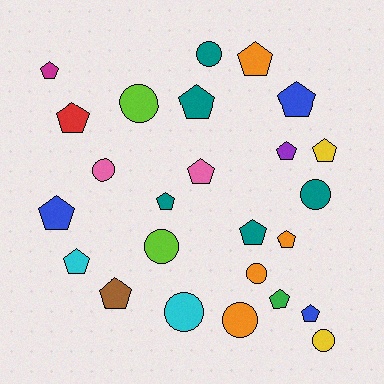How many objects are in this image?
There are 25 objects.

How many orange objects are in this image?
There are 4 orange objects.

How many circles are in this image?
There are 9 circles.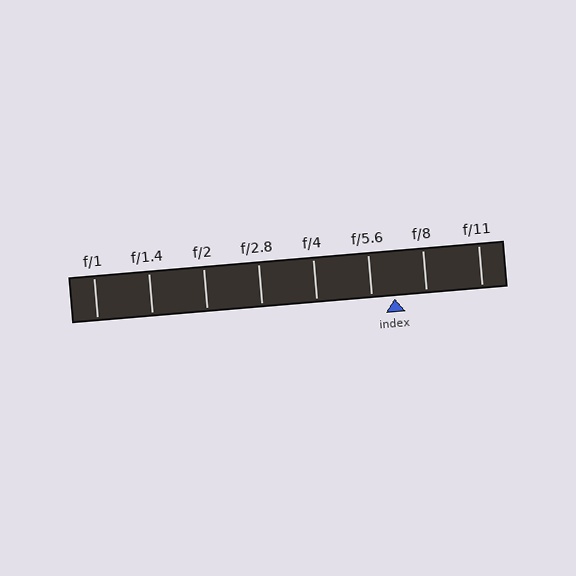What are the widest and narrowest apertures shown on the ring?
The widest aperture shown is f/1 and the narrowest is f/11.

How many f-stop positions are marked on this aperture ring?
There are 8 f-stop positions marked.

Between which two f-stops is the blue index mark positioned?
The index mark is between f/5.6 and f/8.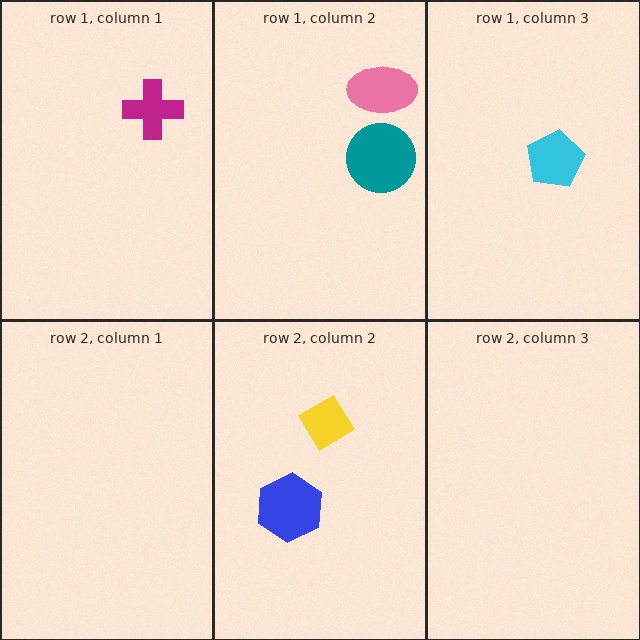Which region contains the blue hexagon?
The row 2, column 2 region.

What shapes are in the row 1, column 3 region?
The cyan pentagon.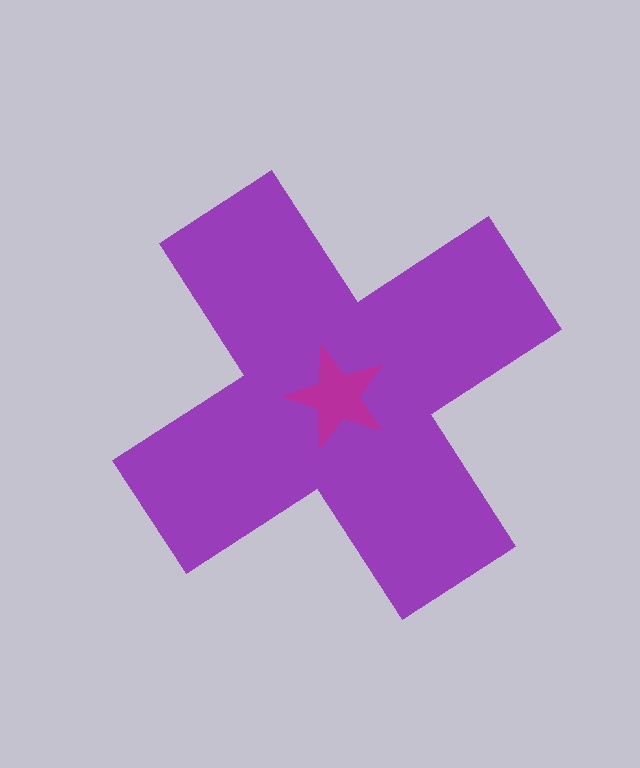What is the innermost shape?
The magenta star.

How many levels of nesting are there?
2.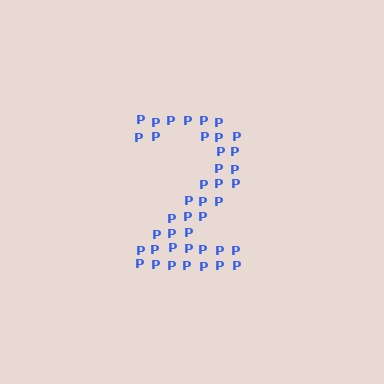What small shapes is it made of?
It is made of small letter P's.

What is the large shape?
The large shape is the digit 2.